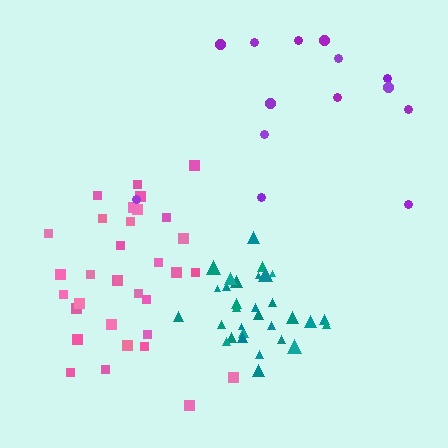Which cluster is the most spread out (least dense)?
Purple.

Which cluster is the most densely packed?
Teal.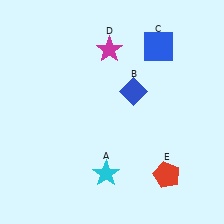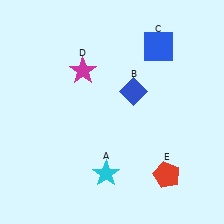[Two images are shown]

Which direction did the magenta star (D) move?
The magenta star (D) moved left.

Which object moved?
The magenta star (D) moved left.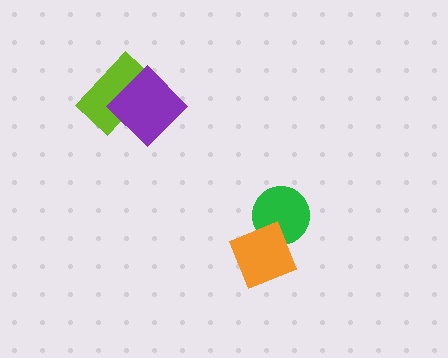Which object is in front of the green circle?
The orange diamond is in front of the green circle.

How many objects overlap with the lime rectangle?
1 object overlaps with the lime rectangle.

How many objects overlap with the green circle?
1 object overlaps with the green circle.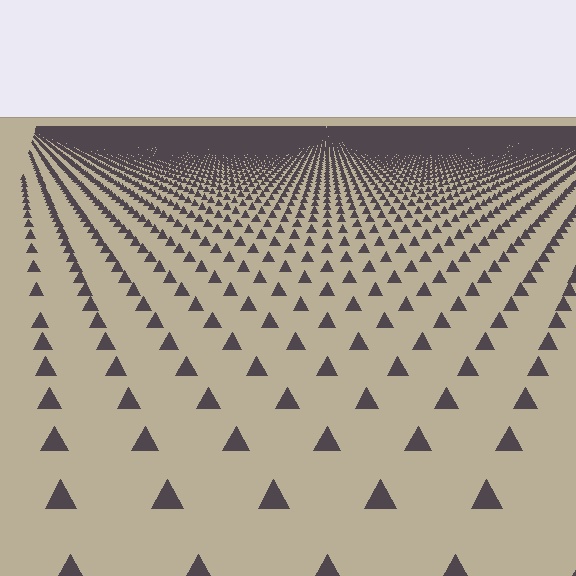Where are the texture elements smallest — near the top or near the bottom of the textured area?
Near the top.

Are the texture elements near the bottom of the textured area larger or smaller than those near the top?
Larger. Near the bottom, elements are closer to the viewer and appear at a bigger on-screen size.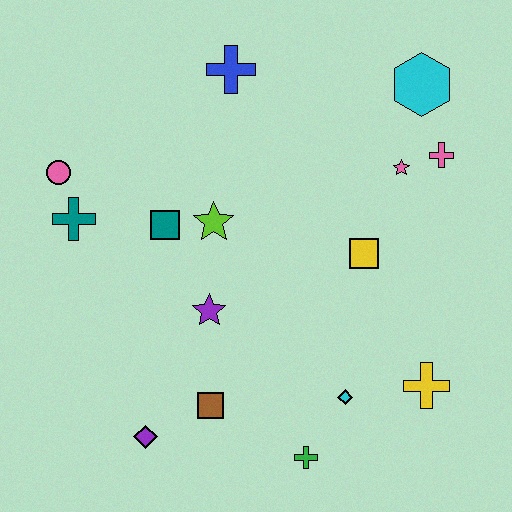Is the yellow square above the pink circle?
No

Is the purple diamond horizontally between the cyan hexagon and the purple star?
No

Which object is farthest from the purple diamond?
The cyan hexagon is farthest from the purple diamond.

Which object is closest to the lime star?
The teal square is closest to the lime star.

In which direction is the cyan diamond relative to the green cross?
The cyan diamond is above the green cross.